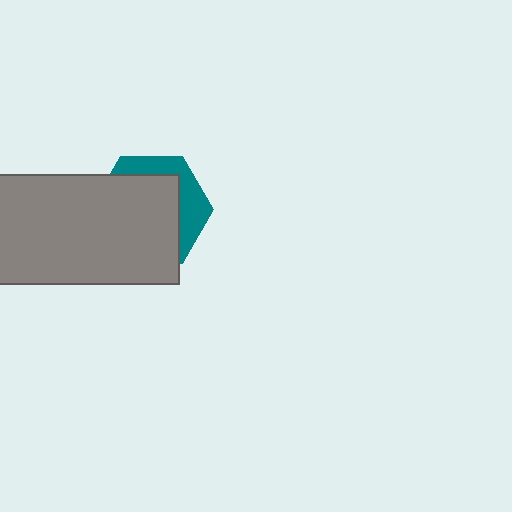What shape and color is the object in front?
The object in front is a gray rectangle.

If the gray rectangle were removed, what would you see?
You would see the complete teal hexagon.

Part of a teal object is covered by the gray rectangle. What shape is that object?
It is a hexagon.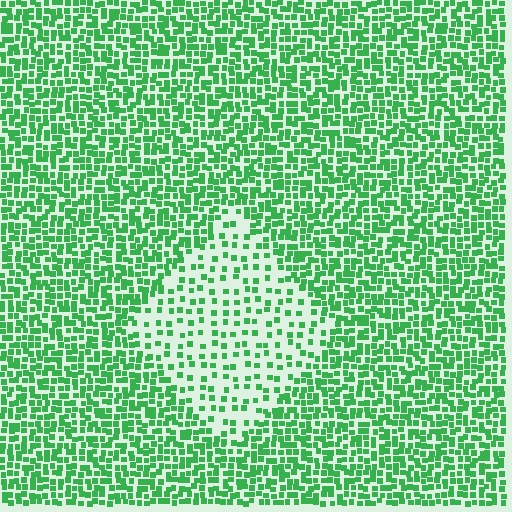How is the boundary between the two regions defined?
The boundary is defined by a change in element density (approximately 2.4x ratio). All elements are the same color, size, and shape.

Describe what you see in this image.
The image contains small green elements arranged at two different densities. A diamond-shaped region is visible where the elements are less densely packed than the surrounding area.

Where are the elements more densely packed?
The elements are more densely packed outside the diamond boundary.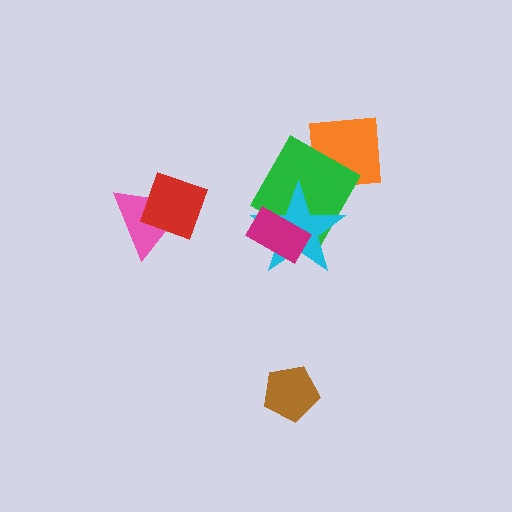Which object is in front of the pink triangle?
The red square is in front of the pink triangle.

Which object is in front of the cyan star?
The magenta rectangle is in front of the cyan star.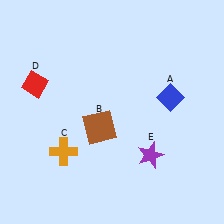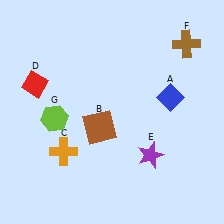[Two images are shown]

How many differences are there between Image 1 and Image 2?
There are 2 differences between the two images.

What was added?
A brown cross (F), a lime hexagon (G) were added in Image 2.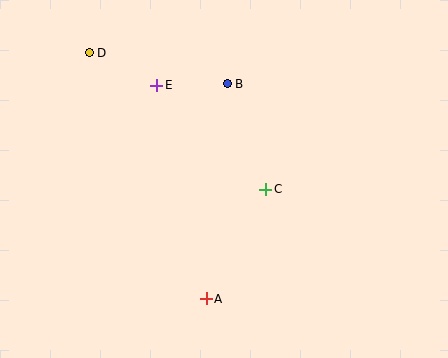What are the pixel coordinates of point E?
Point E is at (157, 85).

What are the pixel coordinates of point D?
Point D is at (89, 53).